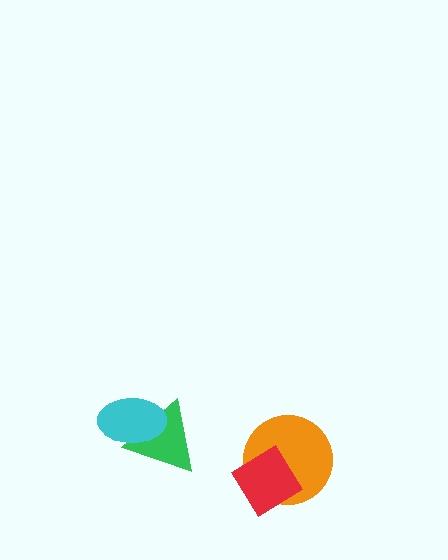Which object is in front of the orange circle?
The red diamond is in front of the orange circle.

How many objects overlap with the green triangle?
1 object overlaps with the green triangle.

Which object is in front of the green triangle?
The cyan ellipse is in front of the green triangle.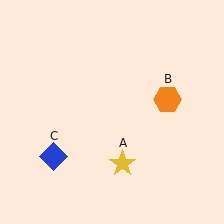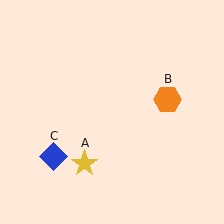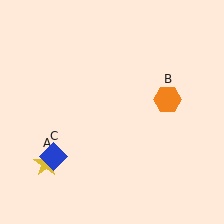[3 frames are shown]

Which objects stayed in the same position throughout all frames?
Orange hexagon (object B) and blue diamond (object C) remained stationary.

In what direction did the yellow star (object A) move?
The yellow star (object A) moved left.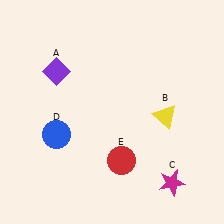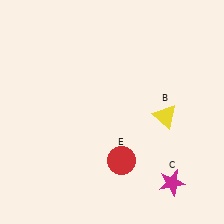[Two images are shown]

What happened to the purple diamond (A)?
The purple diamond (A) was removed in Image 2. It was in the top-left area of Image 1.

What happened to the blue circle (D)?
The blue circle (D) was removed in Image 2. It was in the bottom-left area of Image 1.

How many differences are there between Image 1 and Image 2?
There are 2 differences between the two images.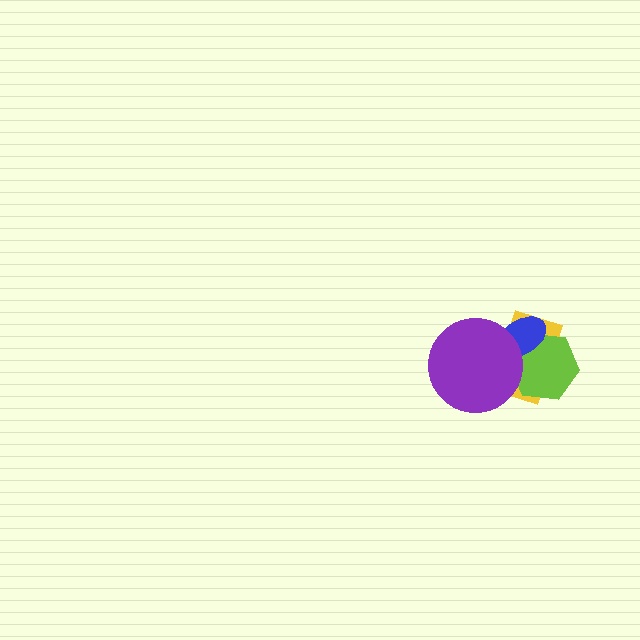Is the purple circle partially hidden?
No, no other shape covers it.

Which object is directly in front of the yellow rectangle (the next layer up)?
The lime hexagon is directly in front of the yellow rectangle.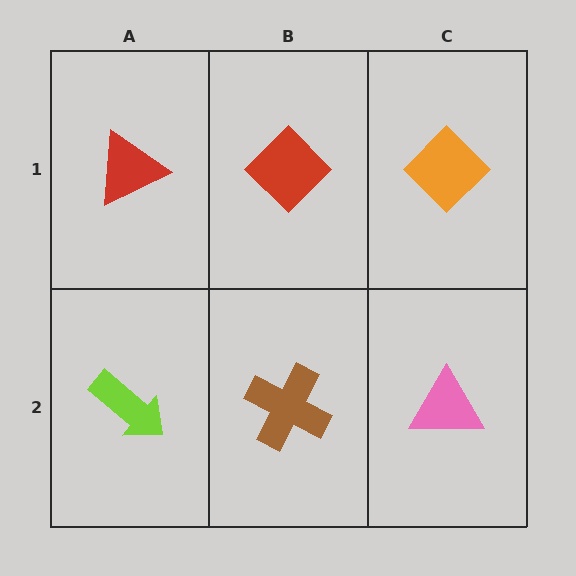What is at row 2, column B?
A brown cross.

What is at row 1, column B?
A red diamond.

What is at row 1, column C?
An orange diamond.